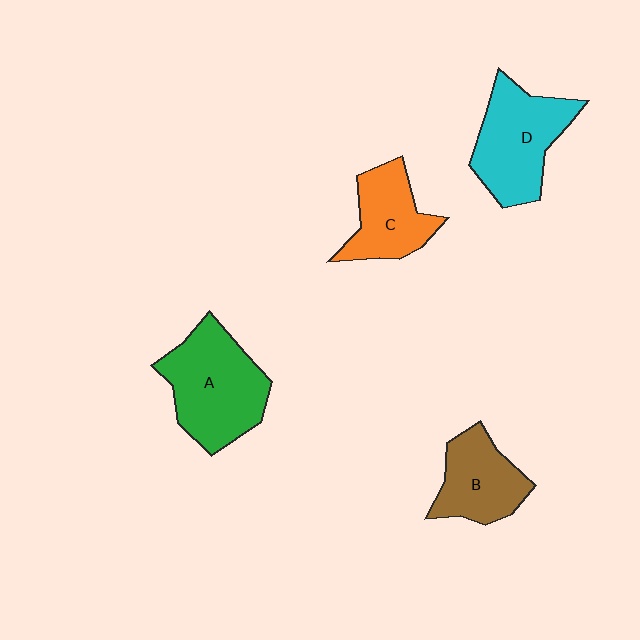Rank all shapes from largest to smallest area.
From largest to smallest: A (green), D (cyan), B (brown), C (orange).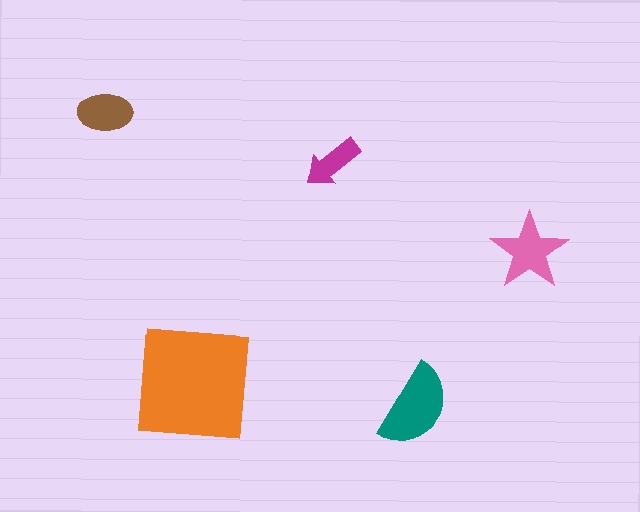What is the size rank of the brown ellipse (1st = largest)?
4th.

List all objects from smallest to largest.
The magenta arrow, the brown ellipse, the pink star, the teal semicircle, the orange square.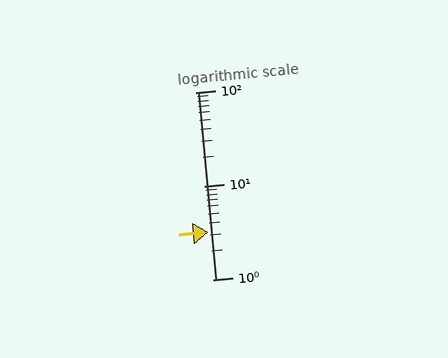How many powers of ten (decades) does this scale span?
The scale spans 2 decades, from 1 to 100.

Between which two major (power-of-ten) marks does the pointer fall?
The pointer is between 1 and 10.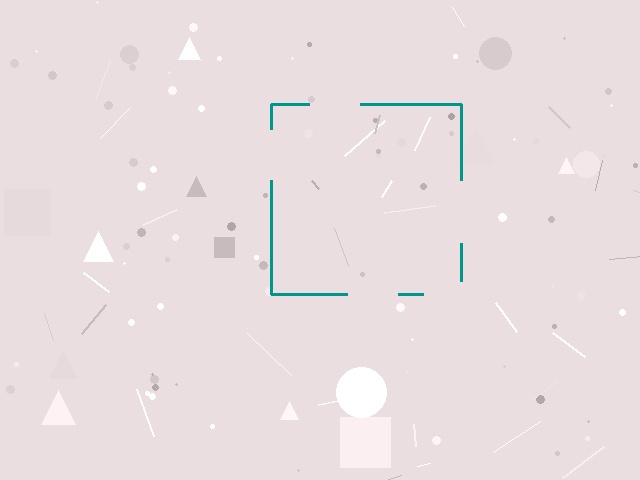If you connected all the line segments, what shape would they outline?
They would outline a square.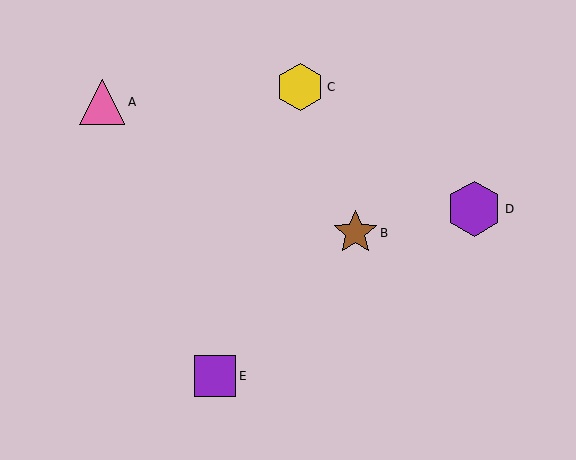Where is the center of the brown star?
The center of the brown star is at (355, 233).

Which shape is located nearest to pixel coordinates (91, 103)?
The pink triangle (labeled A) at (102, 102) is nearest to that location.